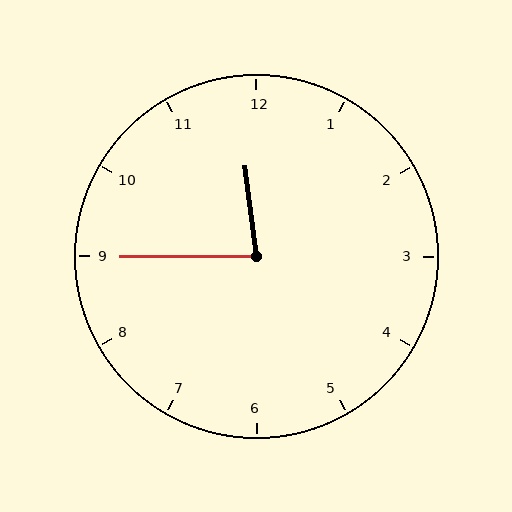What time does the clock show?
11:45.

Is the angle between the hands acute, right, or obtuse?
It is acute.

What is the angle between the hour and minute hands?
Approximately 82 degrees.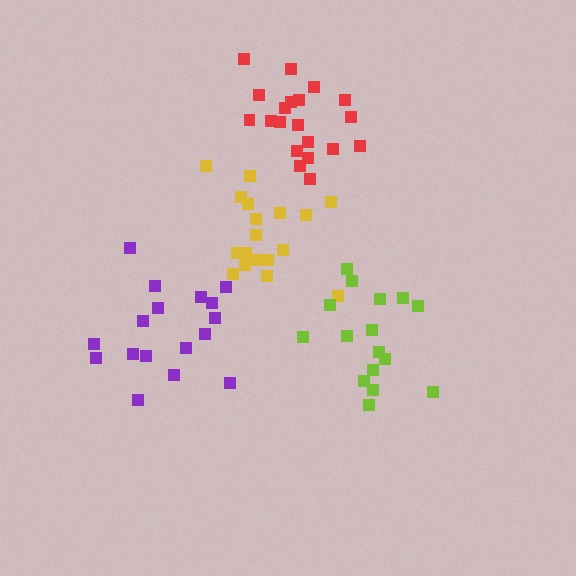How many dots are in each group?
Group 1: 18 dots, Group 2: 20 dots, Group 3: 16 dots, Group 4: 17 dots (71 total).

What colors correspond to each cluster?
The clusters are colored: yellow, red, lime, purple.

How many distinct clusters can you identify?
There are 4 distinct clusters.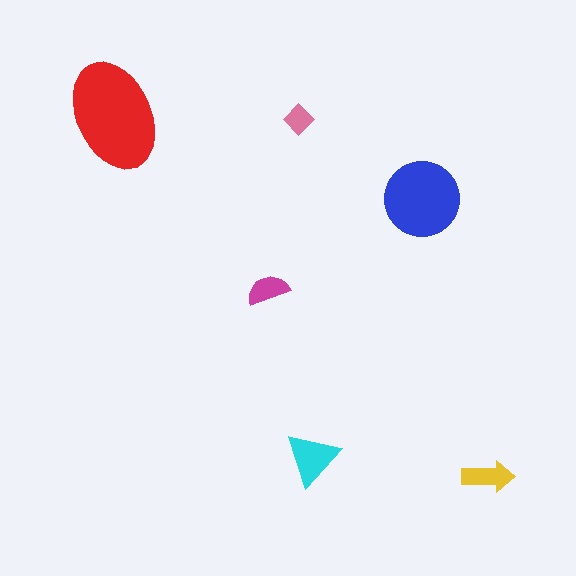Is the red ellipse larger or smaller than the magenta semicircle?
Larger.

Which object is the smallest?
The pink diamond.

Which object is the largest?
The red ellipse.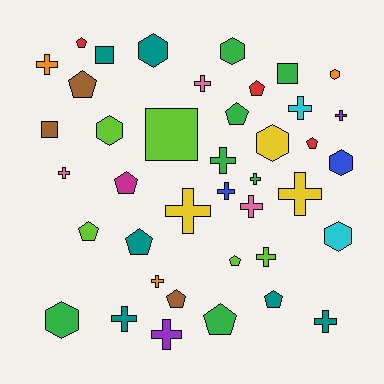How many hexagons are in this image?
There are 8 hexagons.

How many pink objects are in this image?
There are 3 pink objects.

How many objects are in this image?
There are 40 objects.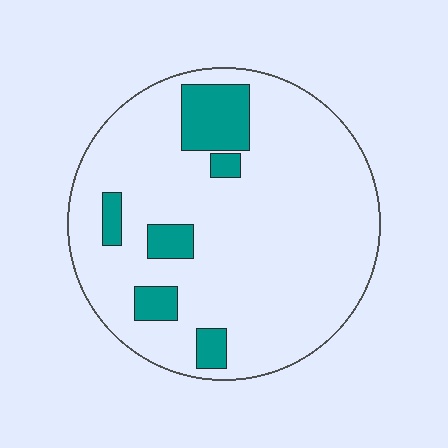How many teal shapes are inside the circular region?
6.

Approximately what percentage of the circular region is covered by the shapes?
Approximately 15%.